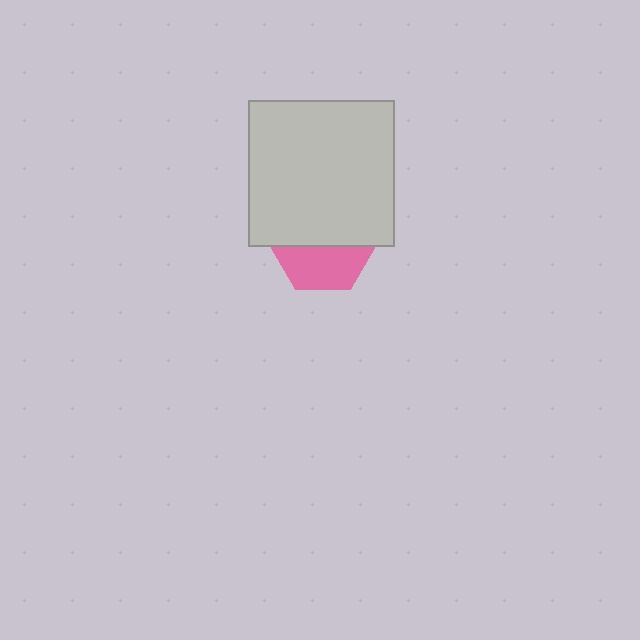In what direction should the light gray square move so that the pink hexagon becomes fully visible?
The light gray square should move up. That is the shortest direction to clear the overlap and leave the pink hexagon fully visible.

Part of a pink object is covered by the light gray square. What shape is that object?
It is a hexagon.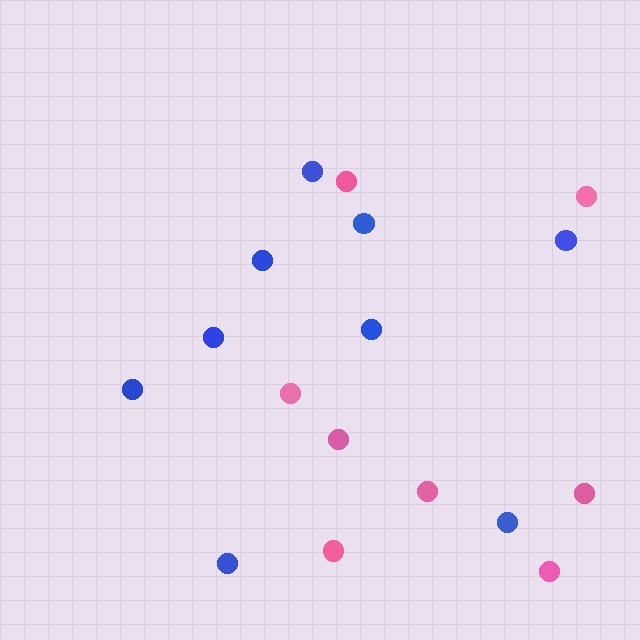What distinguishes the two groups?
There are 2 groups: one group of blue circles (9) and one group of pink circles (8).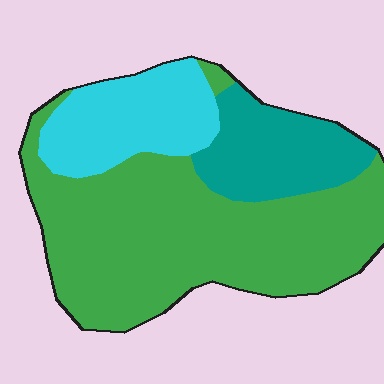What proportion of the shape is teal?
Teal covers around 20% of the shape.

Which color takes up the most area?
Green, at roughly 60%.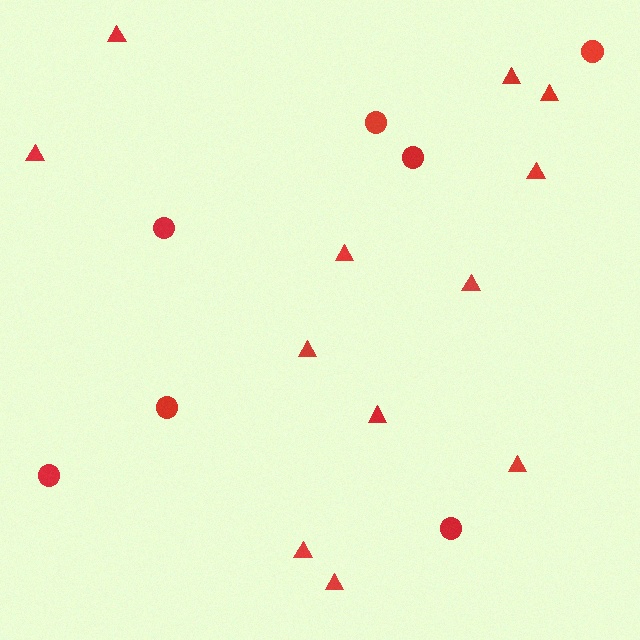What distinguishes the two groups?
There are 2 groups: one group of circles (7) and one group of triangles (12).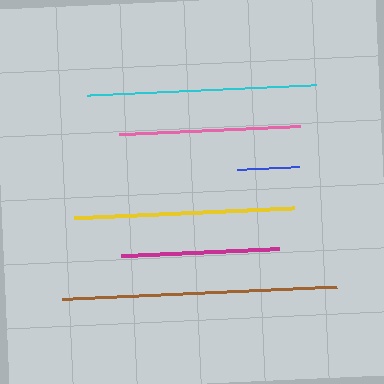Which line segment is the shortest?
The blue line is the shortest at approximately 62 pixels.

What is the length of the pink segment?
The pink segment is approximately 181 pixels long.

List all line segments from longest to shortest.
From longest to shortest: brown, cyan, yellow, pink, magenta, blue.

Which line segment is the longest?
The brown line is the longest at approximately 275 pixels.